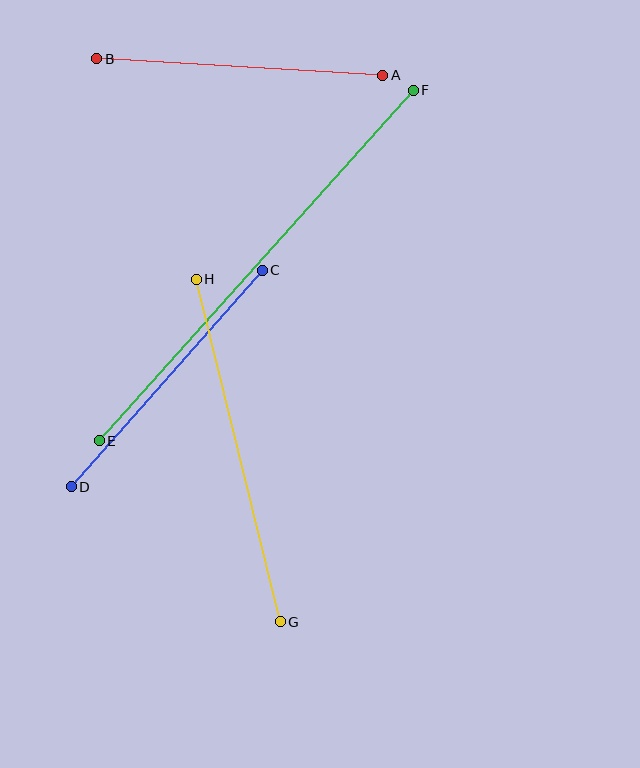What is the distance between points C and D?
The distance is approximately 289 pixels.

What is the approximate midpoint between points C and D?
The midpoint is at approximately (167, 379) pixels.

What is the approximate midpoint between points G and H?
The midpoint is at approximately (238, 450) pixels.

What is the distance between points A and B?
The distance is approximately 286 pixels.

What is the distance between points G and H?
The distance is approximately 352 pixels.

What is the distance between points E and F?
The distance is approximately 471 pixels.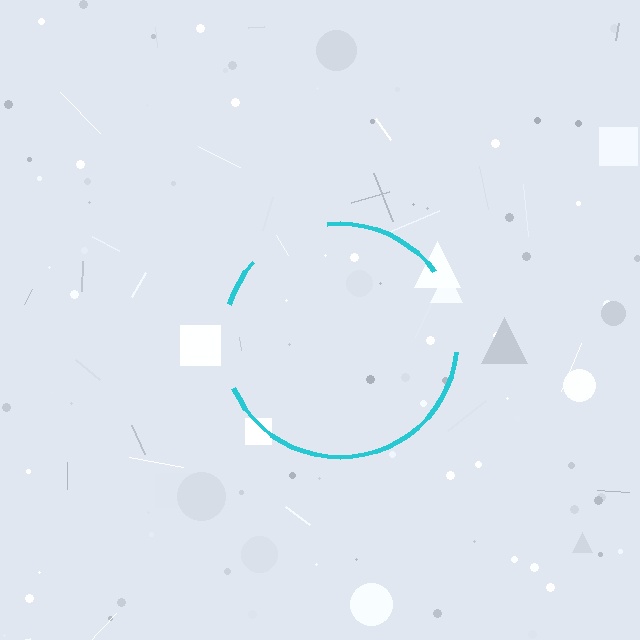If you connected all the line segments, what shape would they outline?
They would outline a circle.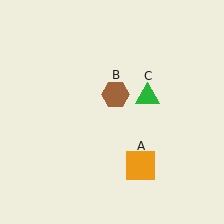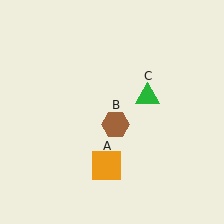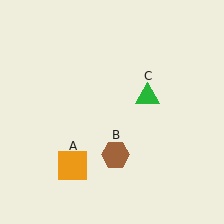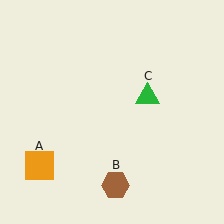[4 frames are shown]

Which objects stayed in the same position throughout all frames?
Green triangle (object C) remained stationary.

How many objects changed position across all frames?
2 objects changed position: orange square (object A), brown hexagon (object B).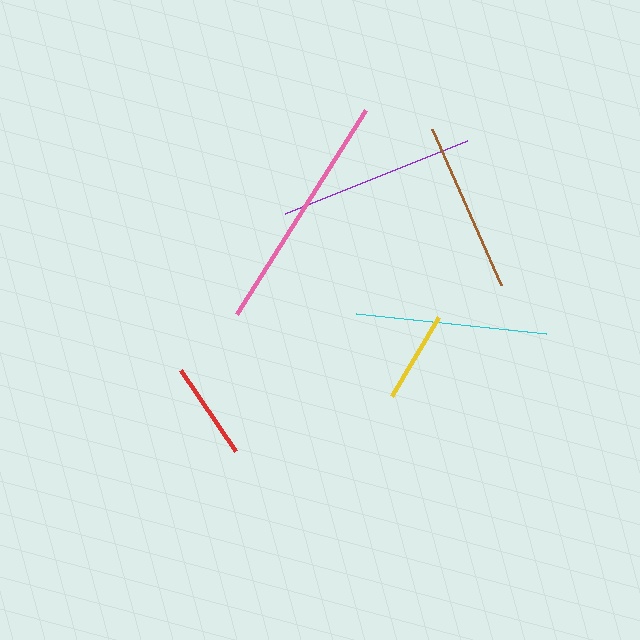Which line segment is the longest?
The pink line is the longest at approximately 242 pixels.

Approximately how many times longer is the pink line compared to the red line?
The pink line is approximately 2.5 times the length of the red line.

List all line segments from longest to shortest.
From longest to shortest: pink, purple, cyan, brown, red, yellow.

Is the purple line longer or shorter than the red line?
The purple line is longer than the red line.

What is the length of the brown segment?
The brown segment is approximately 171 pixels long.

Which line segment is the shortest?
The yellow line is the shortest at approximately 92 pixels.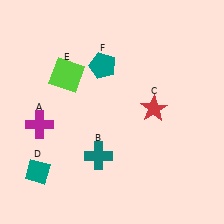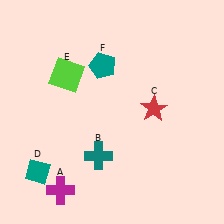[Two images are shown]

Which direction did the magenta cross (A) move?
The magenta cross (A) moved down.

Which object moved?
The magenta cross (A) moved down.